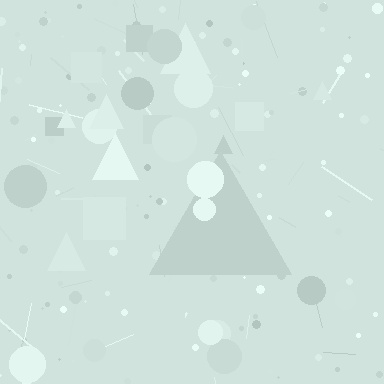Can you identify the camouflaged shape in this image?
The camouflaged shape is a triangle.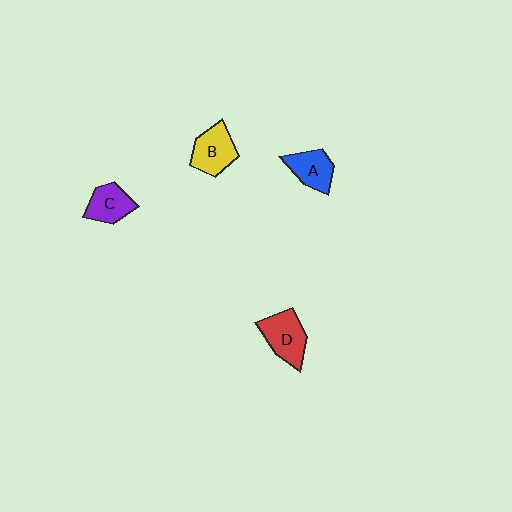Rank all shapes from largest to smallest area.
From largest to smallest: D (red), B (yellow), A (blue), C (purple).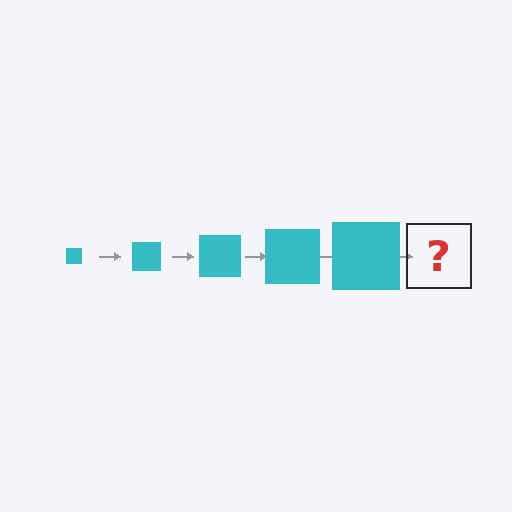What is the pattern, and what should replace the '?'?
The pattern is that the square gets progressively larger each step. The '?' should be a cyan square, larger than the previous one.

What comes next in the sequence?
The next element should be a cyan square, larger than the previous one.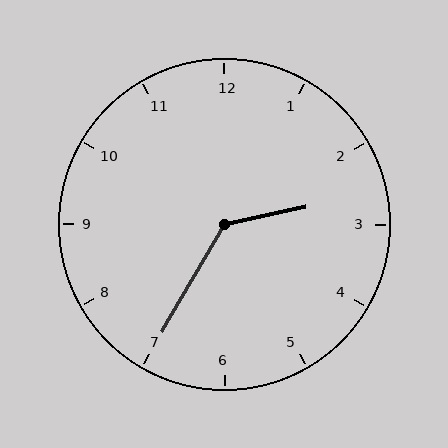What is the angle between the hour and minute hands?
Approximately 132 degrees.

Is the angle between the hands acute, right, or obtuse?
It is obtuse.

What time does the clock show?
2:35.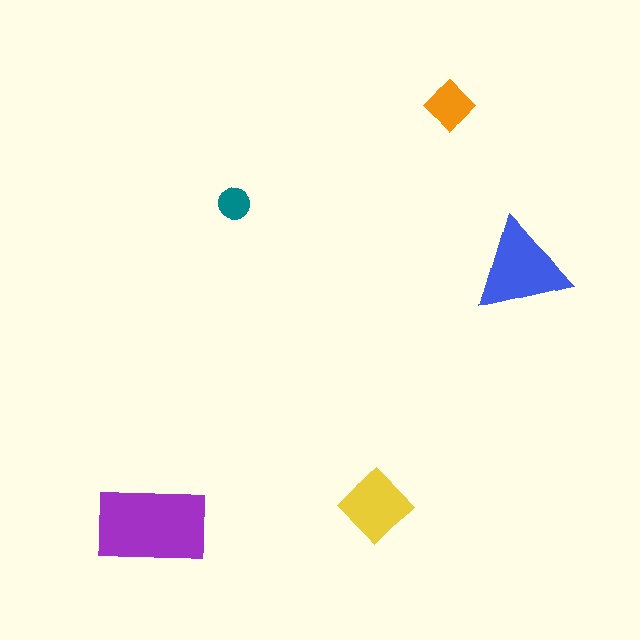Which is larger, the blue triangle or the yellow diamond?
The blue triangle.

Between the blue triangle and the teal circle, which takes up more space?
The blue triangle.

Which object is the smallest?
The teal circle.